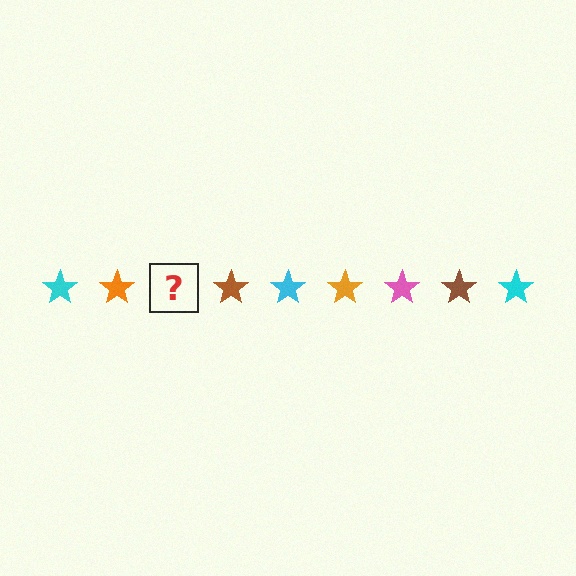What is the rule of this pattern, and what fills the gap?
The rule is that the pattern cycles through cyan, orange, pink, brown stars. The gap should be filled with a pink star.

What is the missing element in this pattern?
The missing element is a pink star.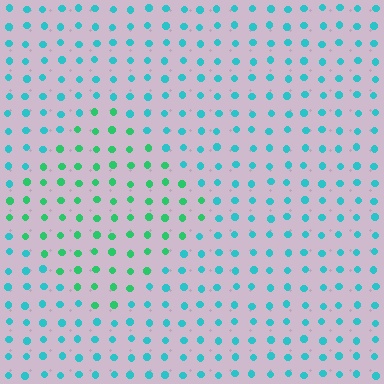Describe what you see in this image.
The image is filled with small cyan elements in a uniform arrangement. A diamond-shaped region is visible where the elements are tinted to a slightly different hue, forming a subtle color boundary.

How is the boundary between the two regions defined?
The boundary is defined purely by a slight shift in hue (about 38 degrees). Spacing, size, and orientation are identical on both sides.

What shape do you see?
I see a diamond.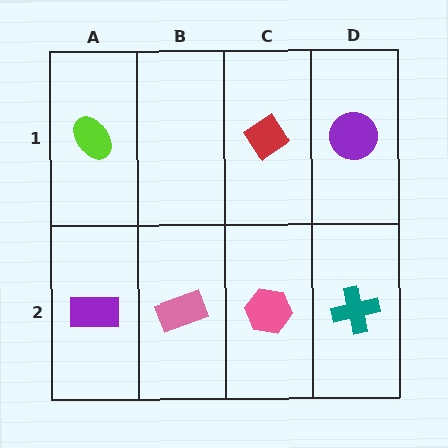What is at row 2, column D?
A teal cross.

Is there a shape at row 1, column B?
No, that cell is empty.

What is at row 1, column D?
A purple circle.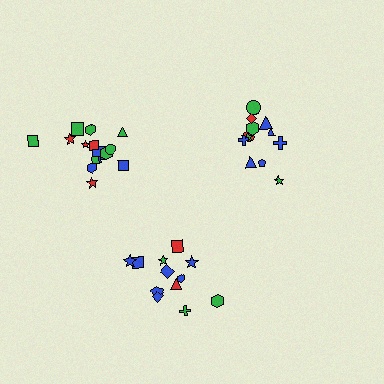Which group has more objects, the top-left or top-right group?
The top-left group.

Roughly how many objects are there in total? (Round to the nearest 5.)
Roughly 40 objects in total.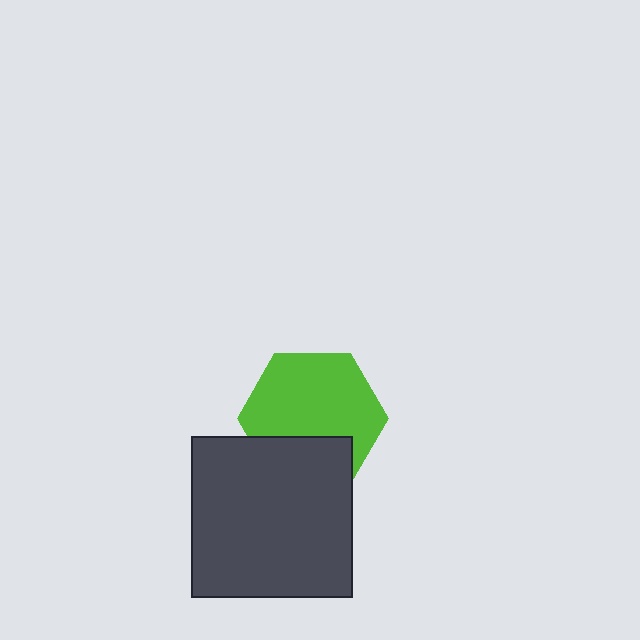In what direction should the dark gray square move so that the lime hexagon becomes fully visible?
The dark gray square should move down. That is the shortest direction to clear the overlap and leave the lime hexagon fully visible.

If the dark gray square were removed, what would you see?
You would see the complete lime hexagon.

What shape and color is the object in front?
The object in front is a dark gray square.